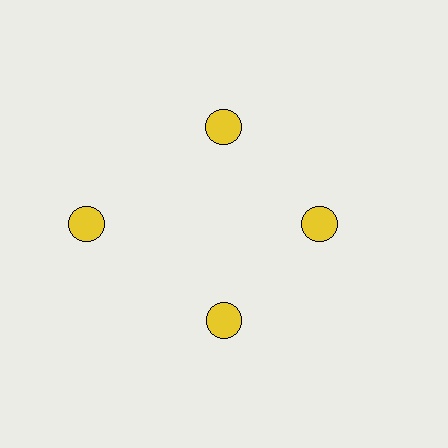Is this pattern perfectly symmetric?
No. The 4 yellow circles are arranged in a ring, but one element near the 9 o'clock position is pushed outward from the center, breaking the 4-fold rotational symmetry.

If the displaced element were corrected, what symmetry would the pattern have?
It would have 4-fold rotational symmetry — the pattern would map onto itself every 90 degrees.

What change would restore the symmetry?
The symmetry would be restored by moving it inward, back onto the ring so that all 4 circles sit at equal angles and equal distance from the center.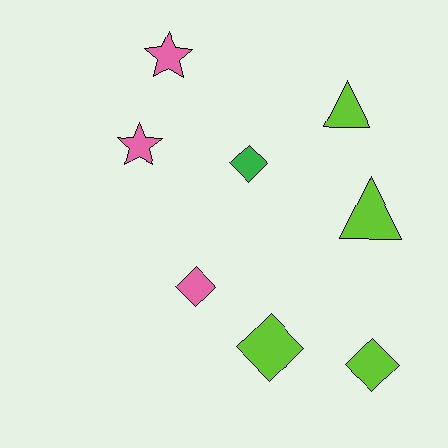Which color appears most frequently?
Lime, with 4 objects.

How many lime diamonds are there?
There are 2 lime diamonds.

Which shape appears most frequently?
Diamond, with 4 objects.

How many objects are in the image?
There are 8 objects.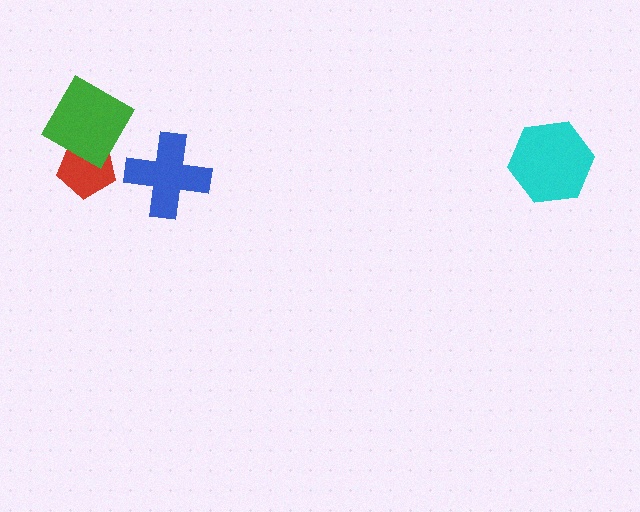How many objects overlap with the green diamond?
1 object overlaps with the green diamond.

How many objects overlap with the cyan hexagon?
0 objects overlap with the cyan hexagon.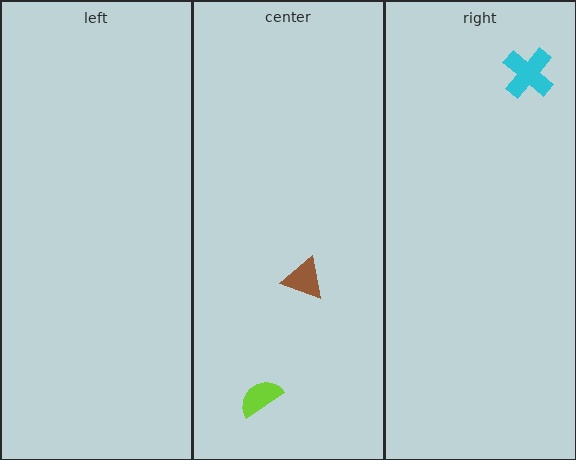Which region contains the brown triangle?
The center region.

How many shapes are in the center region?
2.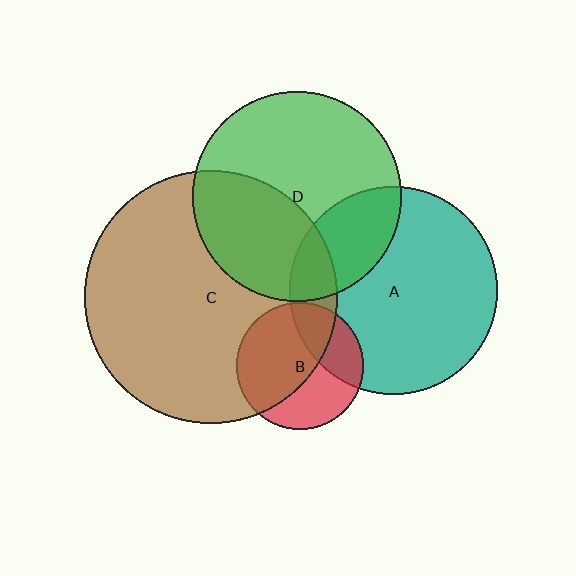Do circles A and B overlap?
Yes.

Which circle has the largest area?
Circle C (brown).